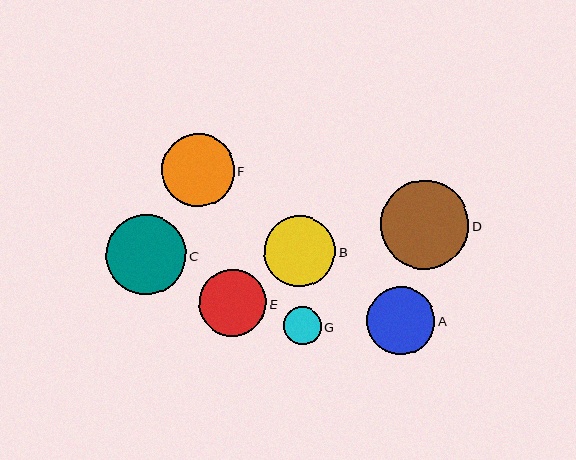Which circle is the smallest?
Circle G is the smallest with a size of approximately 37 pixels.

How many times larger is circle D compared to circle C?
Circle D is approximately 1.1 times the size of circle C.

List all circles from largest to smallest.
From largest to smallest: D, C, F, B, A, E, G.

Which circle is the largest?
Circle D is the largest with a size of approximately 89 pixels.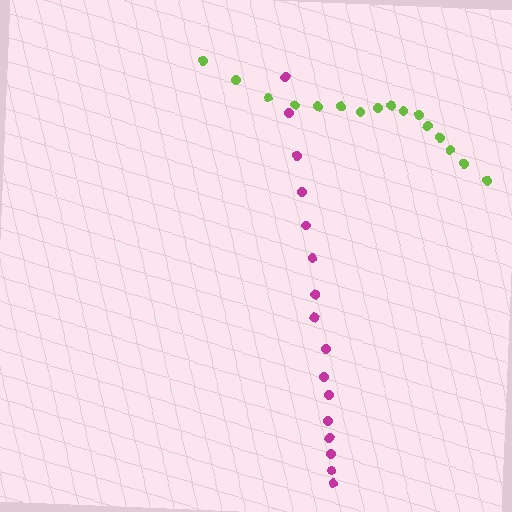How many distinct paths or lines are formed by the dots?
There are 2 distinct paths.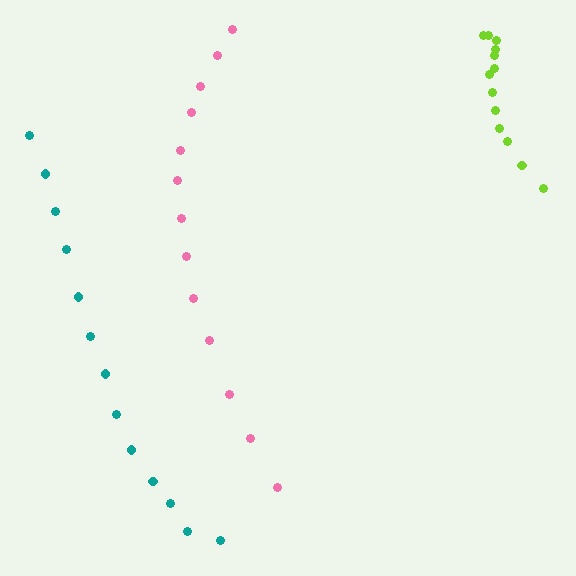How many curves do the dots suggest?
There are 3 distinct paths.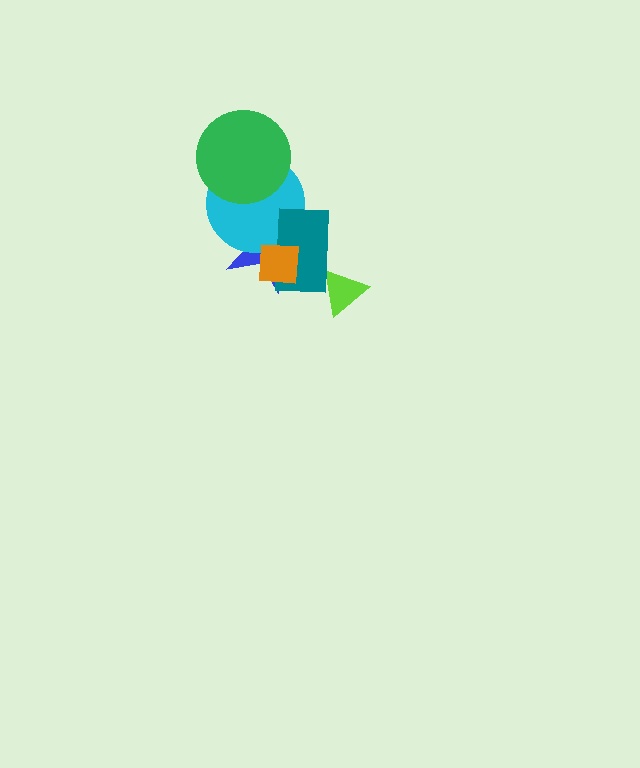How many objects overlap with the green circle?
1 object overlaps with the green circle.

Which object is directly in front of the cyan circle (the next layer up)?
The green circle is directly in front of the cyan circle.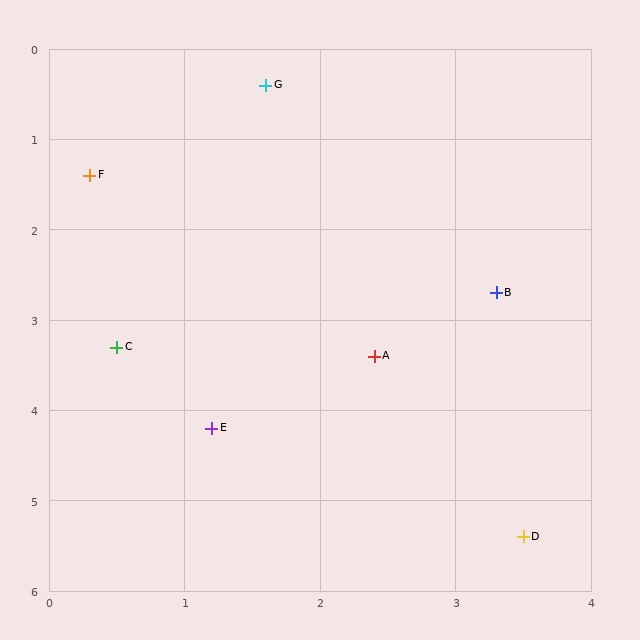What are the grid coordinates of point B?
Point B is at approximately (3.3, 2.7).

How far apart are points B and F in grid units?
Points B and F are about 3.3 grid units apart.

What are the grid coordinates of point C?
Point C is at approximately (0.5, 3.3).